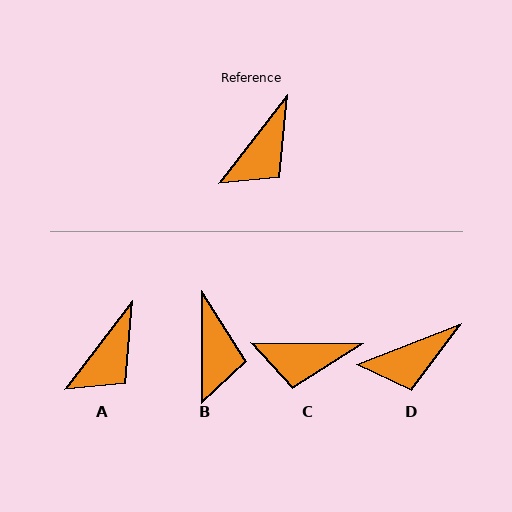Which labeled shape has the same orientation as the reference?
A.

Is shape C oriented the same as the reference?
No, it is off by about 53 degrees.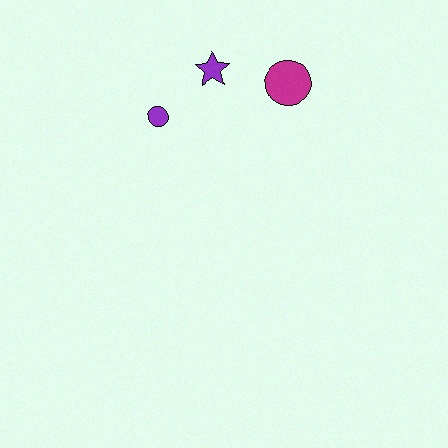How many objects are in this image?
There are 3 objects.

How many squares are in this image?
There are no squares.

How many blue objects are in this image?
There are no blue objects.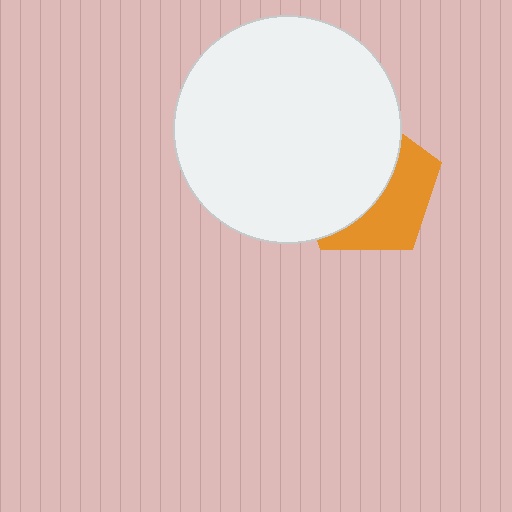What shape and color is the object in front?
The object in front is a white circle.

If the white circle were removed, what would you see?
You would see the complete orange pentagon.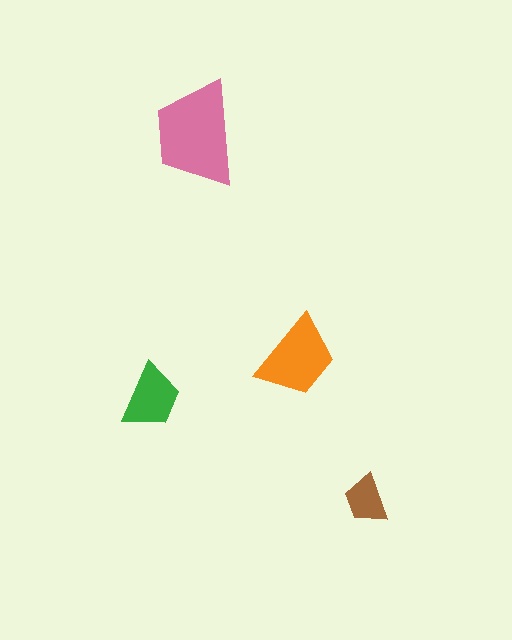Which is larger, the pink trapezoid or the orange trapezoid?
The pink one.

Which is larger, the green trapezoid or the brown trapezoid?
The green one.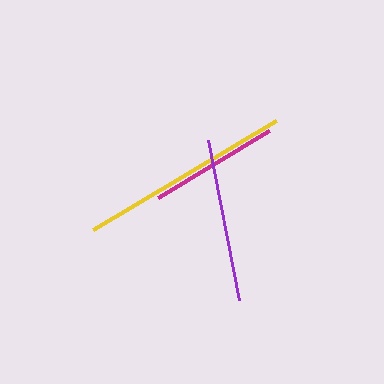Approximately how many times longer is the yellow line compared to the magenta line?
The yellow line is approximately 1.6 times the length of the magenta line.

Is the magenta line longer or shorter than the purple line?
The purple line is longer than the magenta line.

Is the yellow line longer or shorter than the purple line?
The yellow line is longer than the purple line.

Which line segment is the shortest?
The magenta line is the shortest at approximately 129 pixels.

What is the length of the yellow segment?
The yellow segment is approximately 213 pixels long.